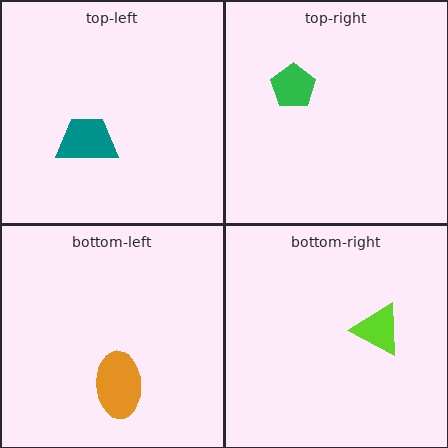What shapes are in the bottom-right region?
The lime triangle.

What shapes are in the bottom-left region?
The orange ellipse.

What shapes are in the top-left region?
The teal trapezoid.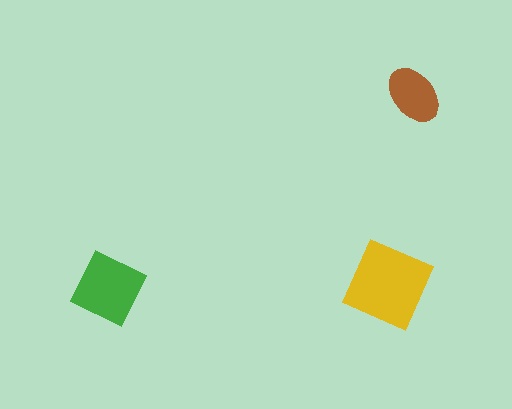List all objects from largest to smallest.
The yellow diamond, the green square, the brown ellipse.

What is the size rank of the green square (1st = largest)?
2nd.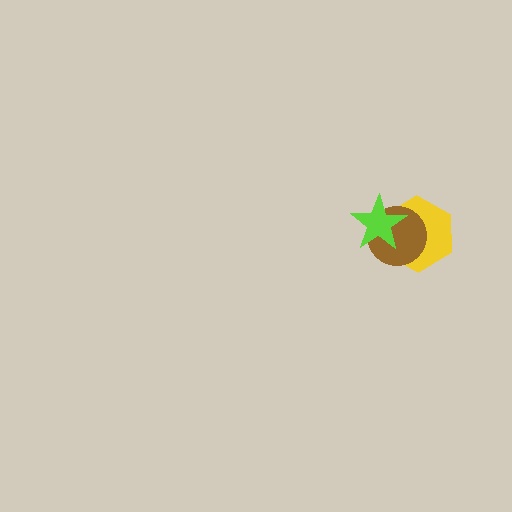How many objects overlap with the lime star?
2 objects overlap with the lime star.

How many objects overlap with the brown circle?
2 objects overlap with the brown circle.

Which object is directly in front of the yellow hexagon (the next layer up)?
The brown circle is directly in front of the yellow hexagon.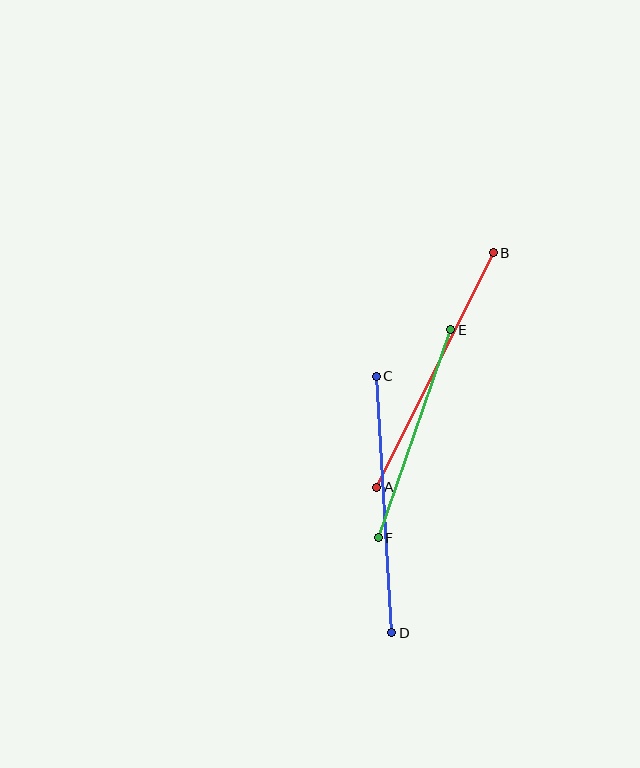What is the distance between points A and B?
The distance is approximately 262 pixels.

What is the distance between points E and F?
The distance is approximately 220 pixels.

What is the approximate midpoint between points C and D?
The midpoint is at approximately (384, 505) pixels.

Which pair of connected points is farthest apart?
Points A and B are farthest apart.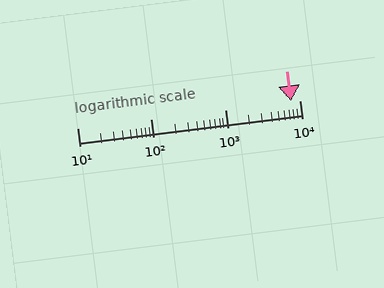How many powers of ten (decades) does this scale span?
The scale spans 3 decades, from 10 to 10000.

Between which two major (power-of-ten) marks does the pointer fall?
The pointer is between 1000 and 10000.